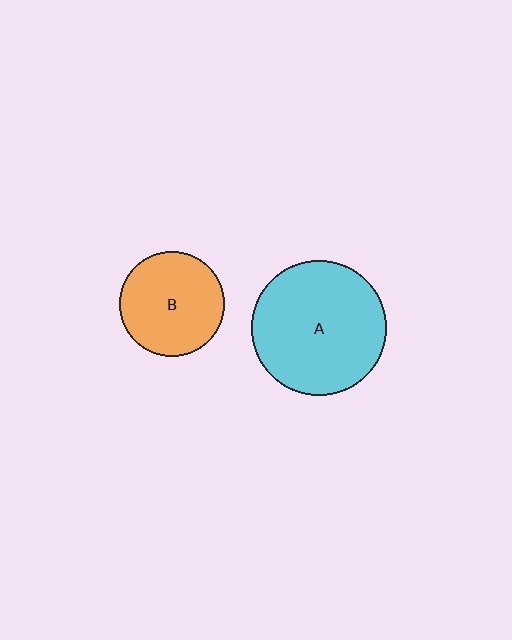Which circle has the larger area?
Circle A (cyan).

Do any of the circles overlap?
No, none of the circles overlap.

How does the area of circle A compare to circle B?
Approximately 1.7 times.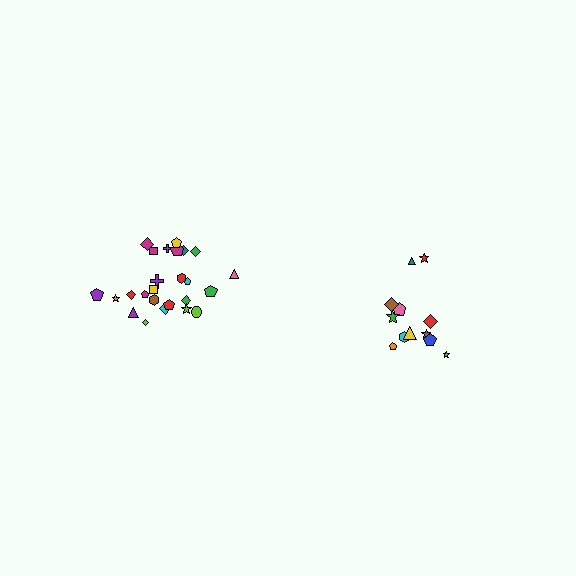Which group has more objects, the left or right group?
The left group.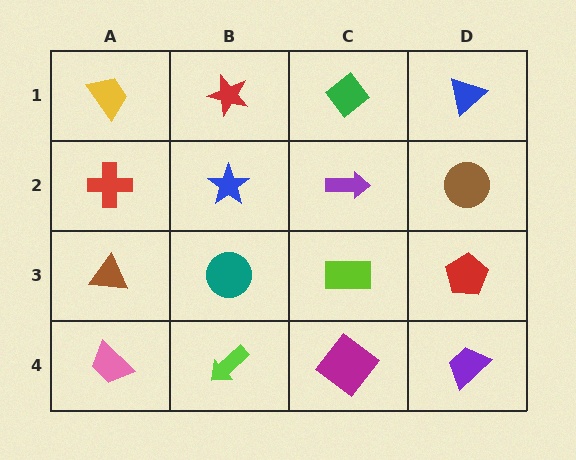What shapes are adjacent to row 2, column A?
A yellow trapezoid (row 1, column A), a brown triangle (row 3, column A), a blue star (row 2, column B).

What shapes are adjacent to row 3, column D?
A brown circle (row 2, column D), a purple trapezoid (row 4, column D), a lime rectangle (row 3, column C).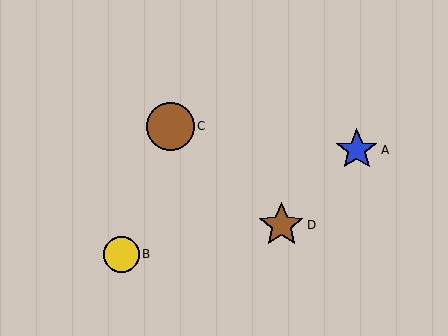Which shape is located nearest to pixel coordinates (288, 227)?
The brown star (labeled D) at (281, 225) is nearest to that location.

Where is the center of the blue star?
The center of the blue star is at (357, 150).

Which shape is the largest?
The brown circle (labeled C) is the largest.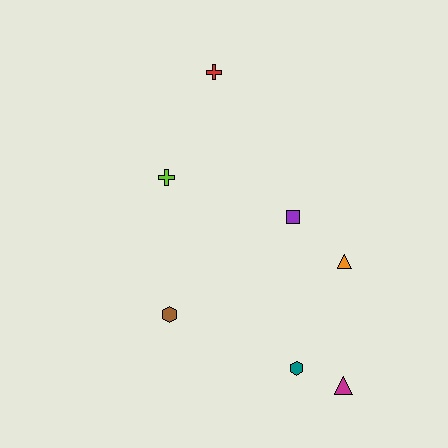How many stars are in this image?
There are no stars.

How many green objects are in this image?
There are no green objects.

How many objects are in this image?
There are 7 objects.